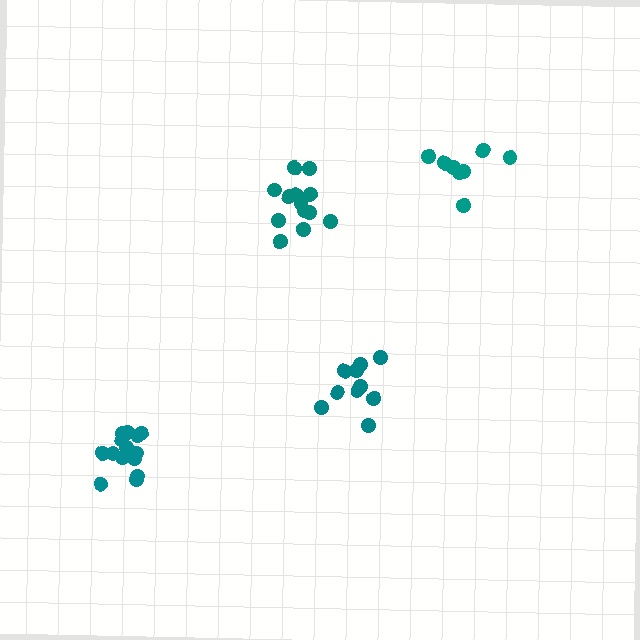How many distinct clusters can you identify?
There are 4 distinct clusters.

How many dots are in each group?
Group 1: 8 dots, Group 2: 13 dots, Group 3: 14 dots, Group 4: 10 dots (45 total).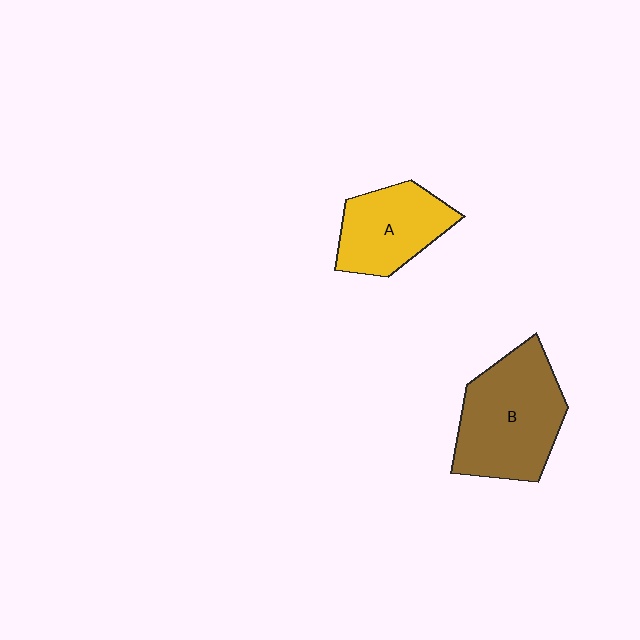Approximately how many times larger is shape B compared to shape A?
Approximately 1.4 times.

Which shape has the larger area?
Shape B (brown).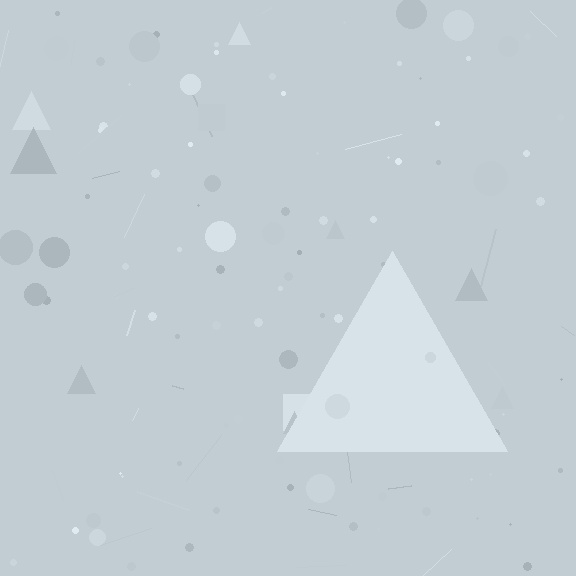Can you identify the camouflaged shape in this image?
The camouflaged shape is a triangle.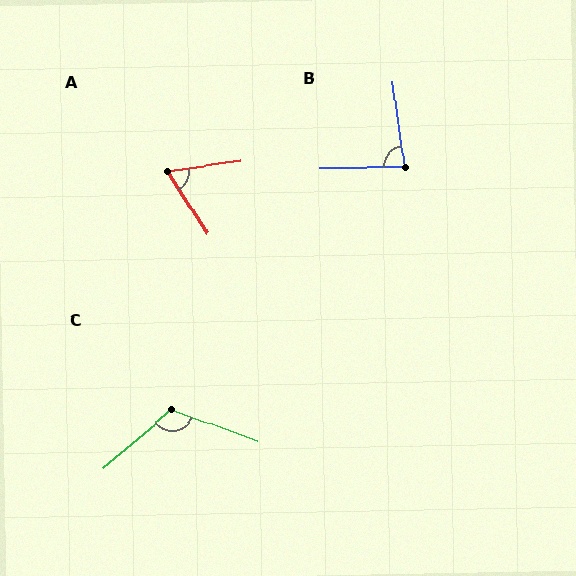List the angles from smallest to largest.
A (65°), B (84°), C (119°).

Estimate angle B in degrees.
Approximately 84 degrees.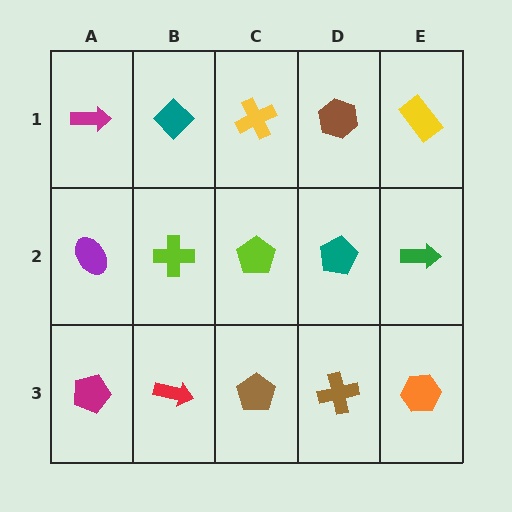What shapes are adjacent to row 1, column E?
A green arrow (row 2, column E), a brown hexagon (row 1, column D).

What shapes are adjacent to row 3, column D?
A teal pentagon (row 2, column D), a brown pentagon (row 3, column C), an orange hexagon (row 3, column E).